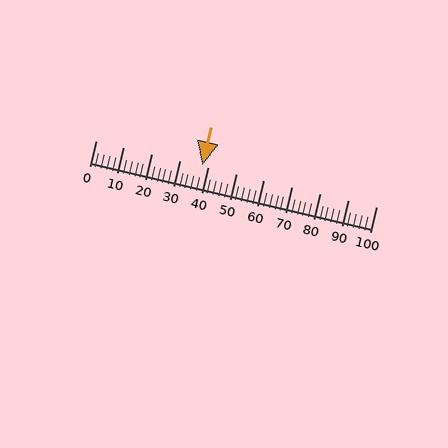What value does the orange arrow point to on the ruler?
The orange arrow points to approximately 38.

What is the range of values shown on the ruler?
The ruler shows values from 0 to 100.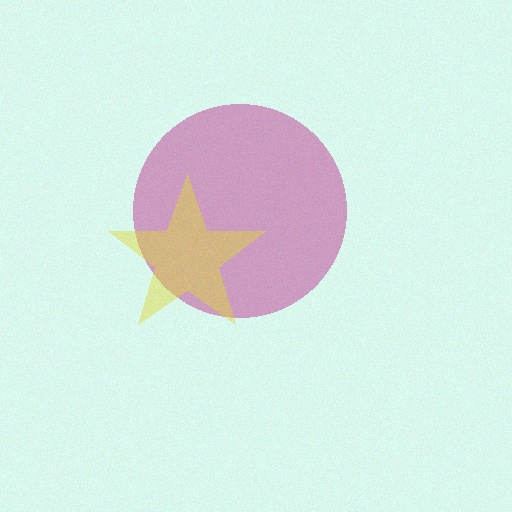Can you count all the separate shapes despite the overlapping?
Yes, there are 2 separate shapes.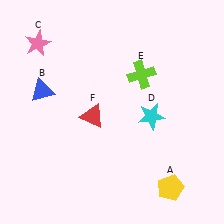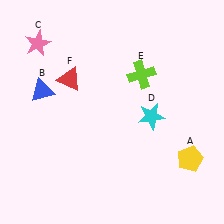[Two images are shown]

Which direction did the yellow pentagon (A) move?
The yellow pentagon (A) moved up.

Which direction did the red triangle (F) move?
The red triangle (F) moved up.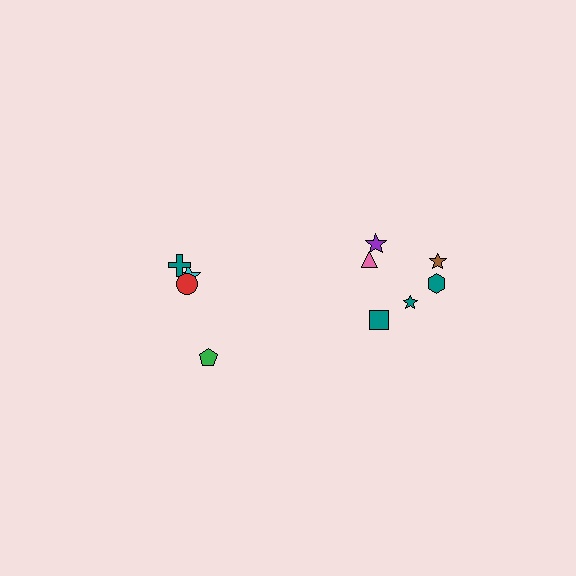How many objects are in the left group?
There are 4 objects.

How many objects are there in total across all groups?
There are 10 objects.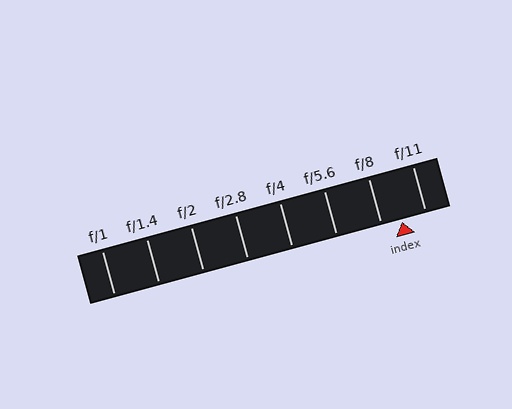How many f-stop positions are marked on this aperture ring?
There are 8 f-stop positions marked.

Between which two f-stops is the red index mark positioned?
The index mark is between f/8 and f/11.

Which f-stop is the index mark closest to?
The index mark is closest to f/8.